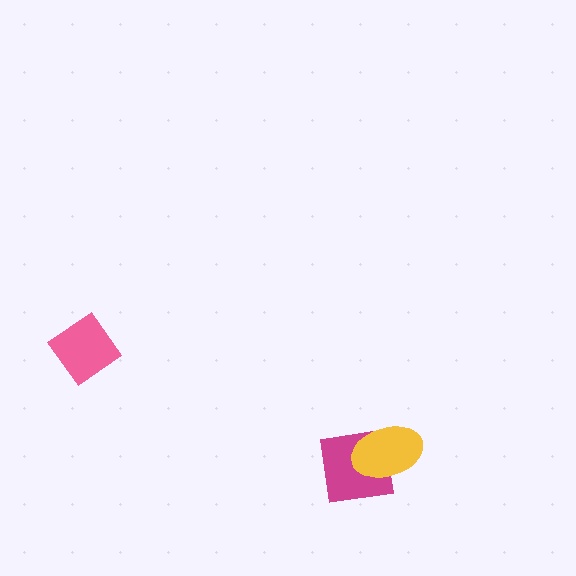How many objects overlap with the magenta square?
1 object overlaps with the magenta square.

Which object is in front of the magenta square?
The yellow ellipse is in front of the magenta square.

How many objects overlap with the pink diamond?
0 objects overlap with the pink diamond.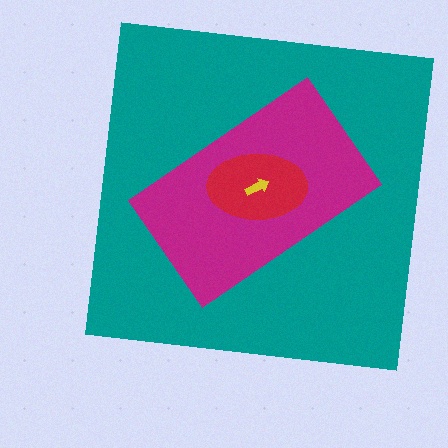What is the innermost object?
The yellow arrow.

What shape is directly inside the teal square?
The magenta rectangle.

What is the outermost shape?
The teal square.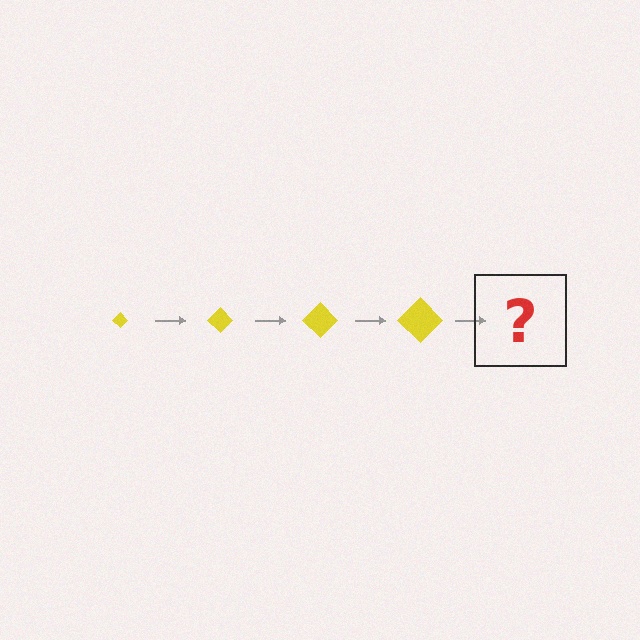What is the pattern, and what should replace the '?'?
The pattern is that the diamond gets progressively larger each step. The '?' should be a yellow diamond, larger than the previous one.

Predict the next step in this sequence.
The next step is a yellow diamond, larger than the previous one.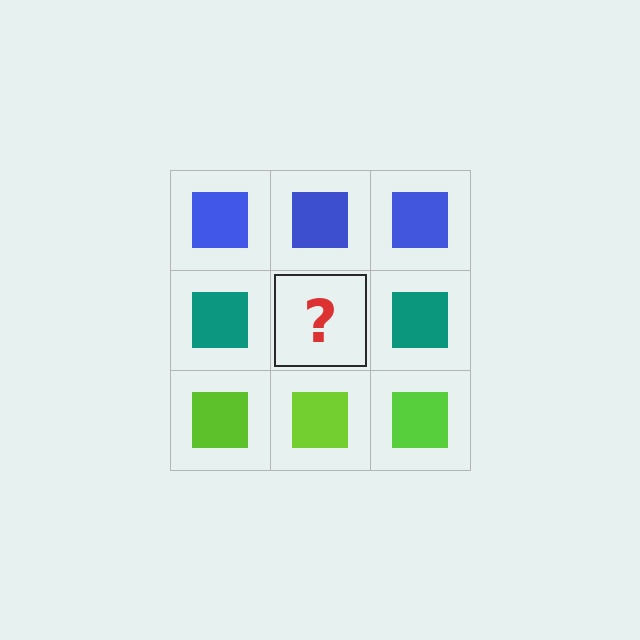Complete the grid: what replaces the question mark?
The question mark should be replaced with a teal square.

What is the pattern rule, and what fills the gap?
The rule is that each row has a consistent color. The gap should be filled with a teal square.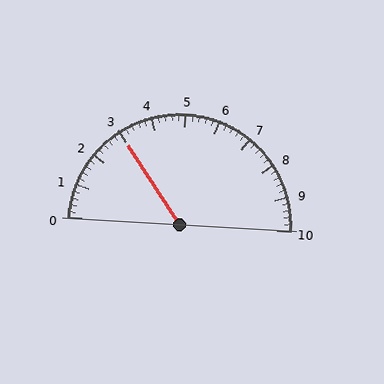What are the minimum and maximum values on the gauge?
The gauge ranges from 0 to 10.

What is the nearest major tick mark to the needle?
The nearest major tick mark is 3.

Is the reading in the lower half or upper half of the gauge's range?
The reading is in the lower half of the range (0 to 10).